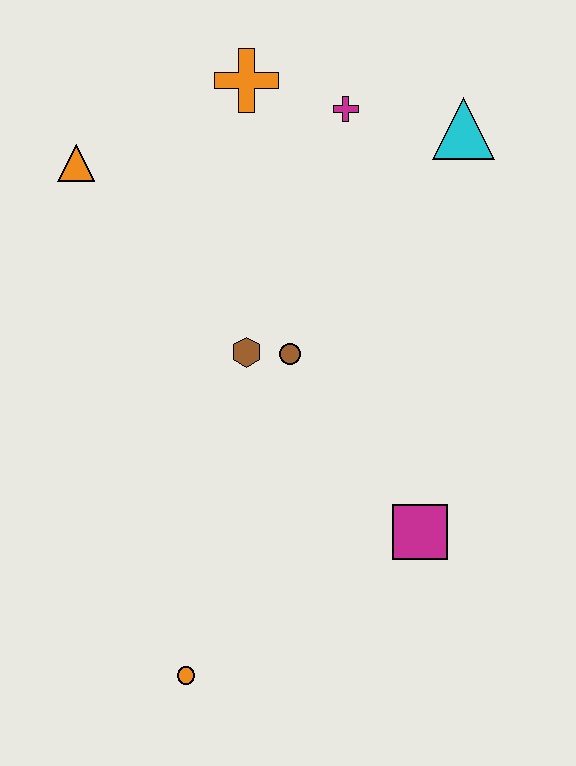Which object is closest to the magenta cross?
The orange cross is closest to the magenta cross.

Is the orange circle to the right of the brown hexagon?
No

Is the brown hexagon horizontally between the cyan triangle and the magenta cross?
No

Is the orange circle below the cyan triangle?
Yes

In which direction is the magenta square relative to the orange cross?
The magenta square is below the orange cross.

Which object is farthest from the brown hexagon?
The orange circle is farthest from the brown hexagon.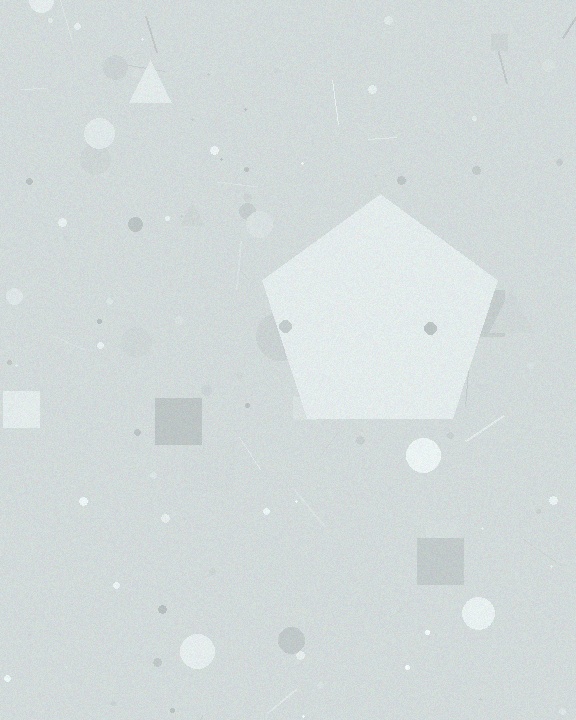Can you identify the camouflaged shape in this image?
The camouflaged shape is a pentagon.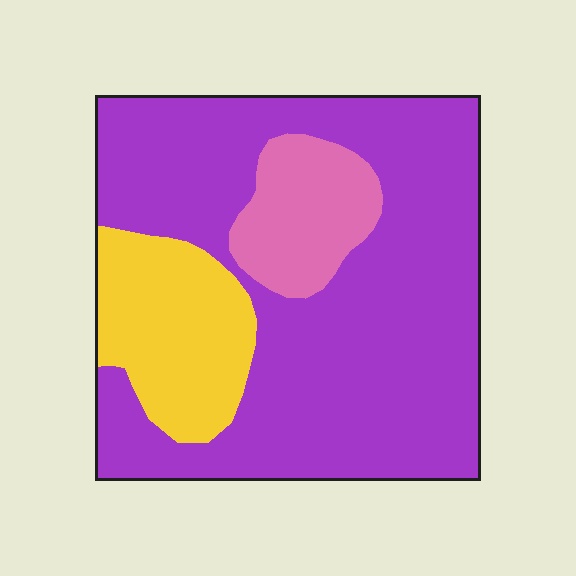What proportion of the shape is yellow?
Yellow covers around 20% of the shape.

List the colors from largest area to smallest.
From largest to smallest: purple, yellow, pink.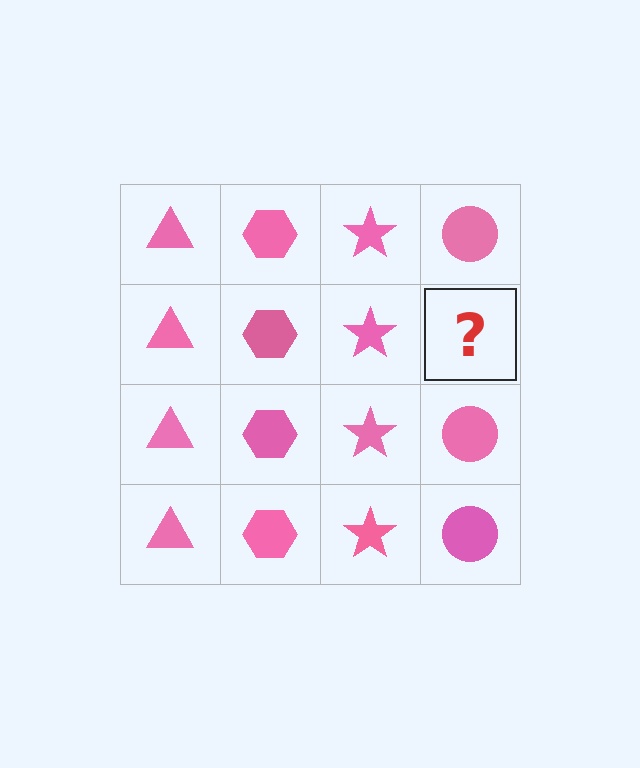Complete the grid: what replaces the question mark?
The question mark should be replaced with a pink circle.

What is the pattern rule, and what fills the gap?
The rule is that each column has a consistent shape. The gap should be filled with a pink circle.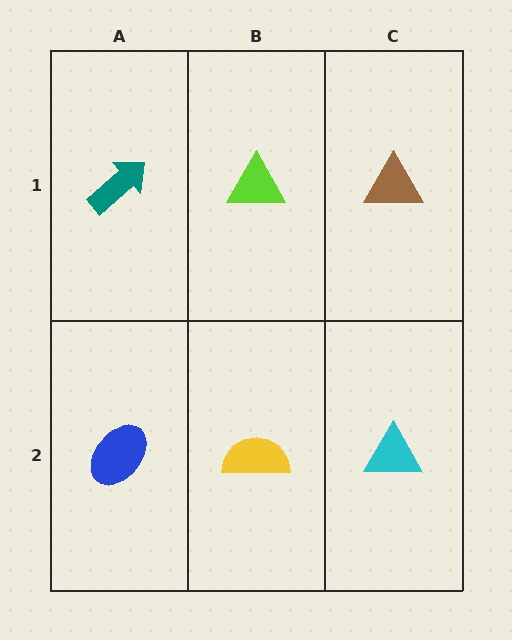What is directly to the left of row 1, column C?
A lime triangle.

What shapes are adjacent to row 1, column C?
A cyan triangle (row 2, column C), a lime triangle (row 1, column B).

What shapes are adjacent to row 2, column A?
A teal arrow (row 1, column A), a yellow semicircle (row 2, column B).